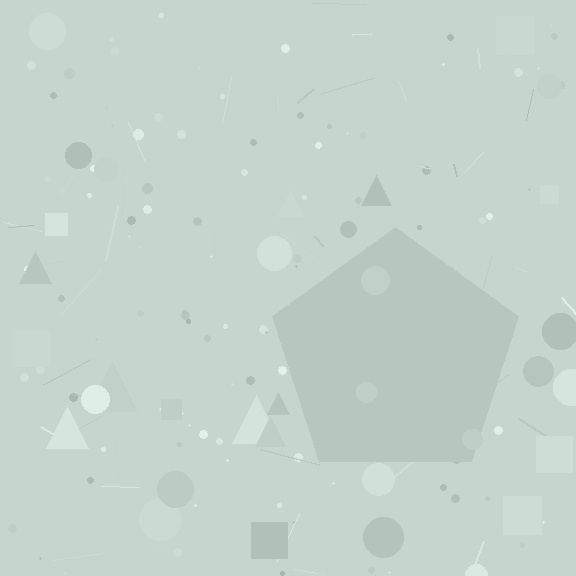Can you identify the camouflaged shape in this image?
The camouflaged shape is a pentagon.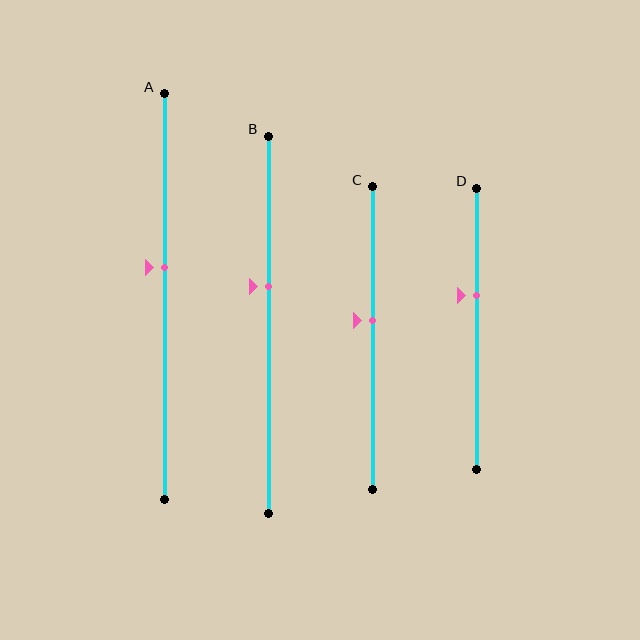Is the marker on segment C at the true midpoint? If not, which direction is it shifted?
No, the marker on segment C is shifted upward by about 6% of the segment length.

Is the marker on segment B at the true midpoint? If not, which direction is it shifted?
No, the marker on segment B is shifted upward by about 10% of the segment length.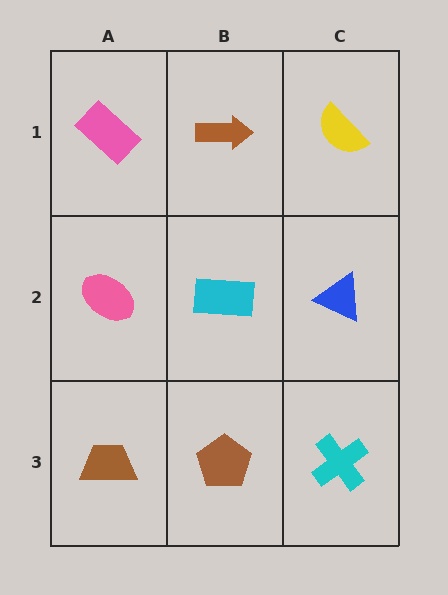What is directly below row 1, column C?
A blue triangle.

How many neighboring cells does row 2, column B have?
4.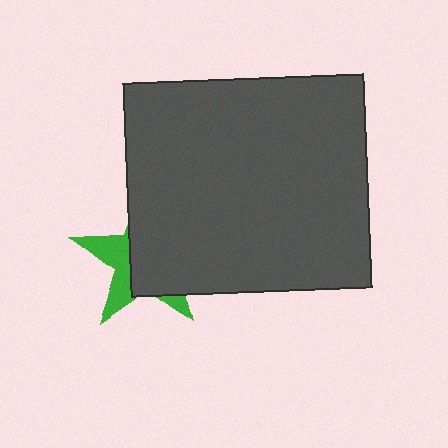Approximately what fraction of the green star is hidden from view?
Roughly 65% of the green star is hidden behind the dark gray rectangle.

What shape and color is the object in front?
The object in front is a dark gray rectangle.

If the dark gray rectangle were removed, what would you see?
You would see the complete green star.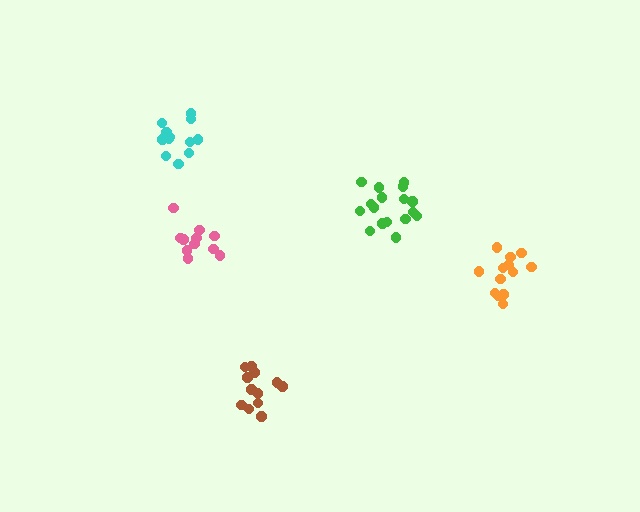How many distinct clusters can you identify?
There are 5 distinct clusters.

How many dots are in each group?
Group 1: 13 dots, Group 2: 17 dots, Group 3: 12 dots, Group 4: 13 dots, Group 5: 11 dots (66 total).